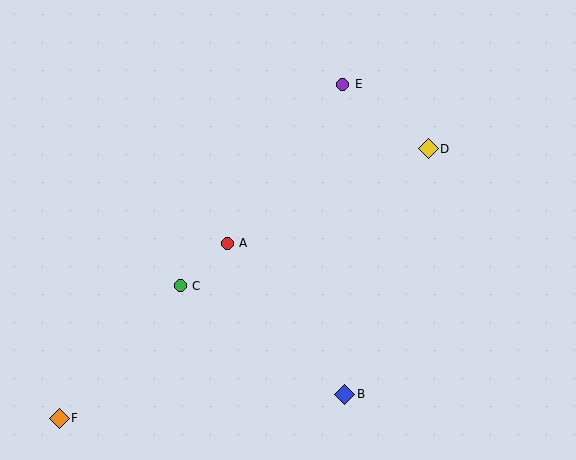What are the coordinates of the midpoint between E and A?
The midpoint between E and A is at (285, 164).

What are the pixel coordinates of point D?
Point D is at (428, 149).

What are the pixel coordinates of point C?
Point C is at (180, 286).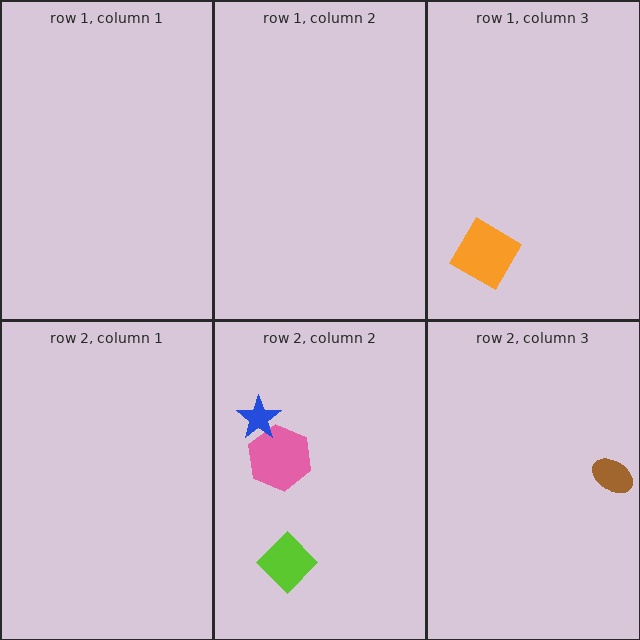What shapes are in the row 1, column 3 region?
The orange diamond.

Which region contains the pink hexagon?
The row 2, column 2 region.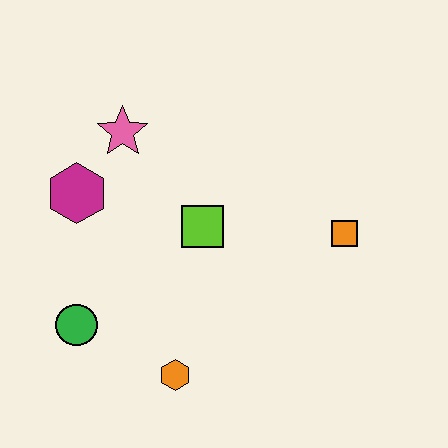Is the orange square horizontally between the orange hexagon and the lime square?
No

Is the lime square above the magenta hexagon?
No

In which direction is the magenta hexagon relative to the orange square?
The magenta hexagon is to the left of the orange square.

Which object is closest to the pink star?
The magenta hexagon is closest to the pink star.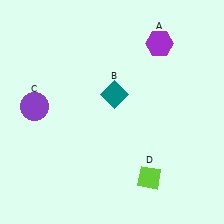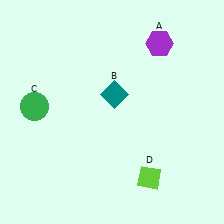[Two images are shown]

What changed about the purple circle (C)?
In Image 1, C is purple. In Image 2, it changed to green.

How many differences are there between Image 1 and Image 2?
There is 1 difference between the two images.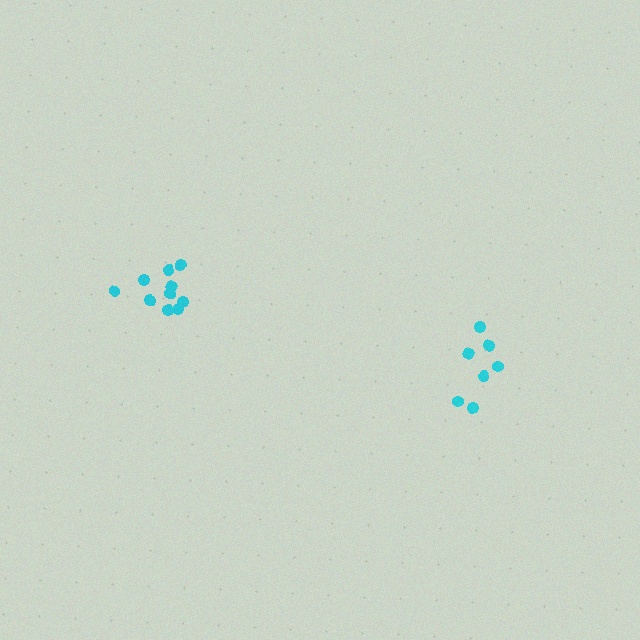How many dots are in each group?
Group 1: 7 dots, Group 2: 10 dots (17 total).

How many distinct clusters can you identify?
There are 2 distinct clusters.